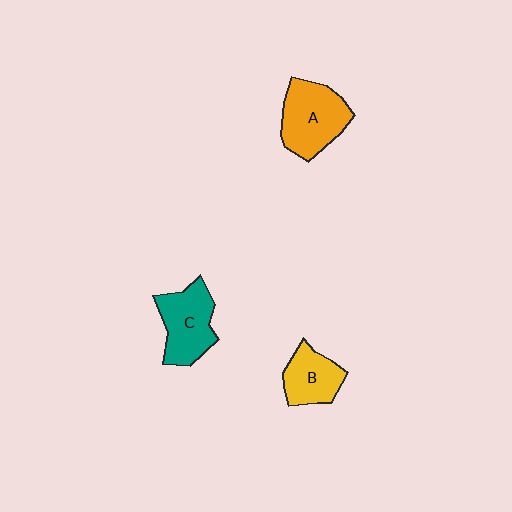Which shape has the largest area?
Shape A (orange).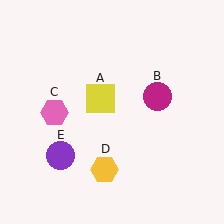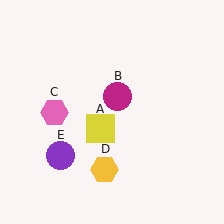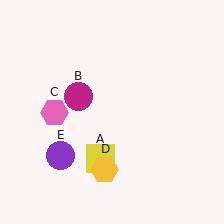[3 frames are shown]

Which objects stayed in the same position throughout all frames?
Pink hexagon (object C) and yellow hexagon (object D) and purple circle (object E) remained stationary.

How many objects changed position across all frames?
2 objects changed position: yellow square (object A), magenta circle (object B).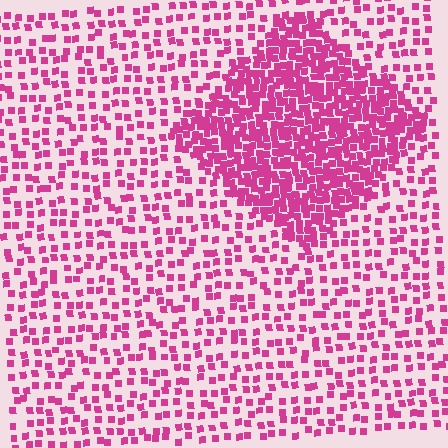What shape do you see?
I see a diamond.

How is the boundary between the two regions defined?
The boundary is defined by a change in element density (approximately 2.6x ratio). All elements are the same color, size, and shape.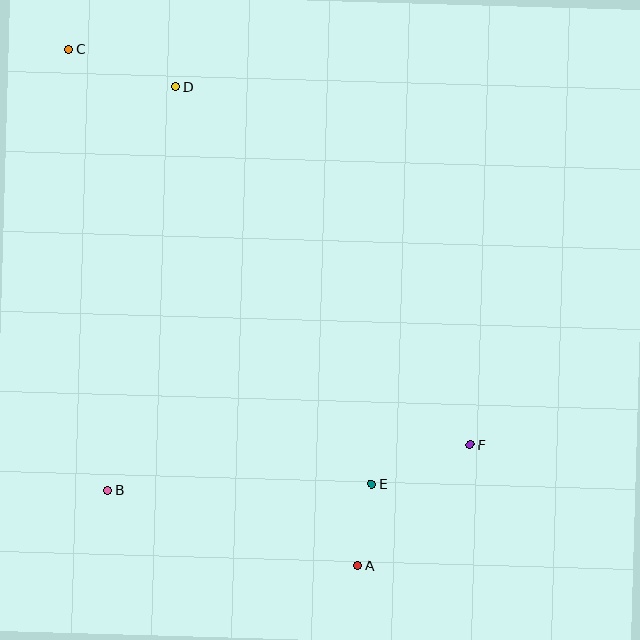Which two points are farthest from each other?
Points A and C are farthest from each other.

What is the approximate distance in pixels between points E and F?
The distance between E and F is approximately 106 pixels.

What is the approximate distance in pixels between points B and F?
The distance between B and F is approximately 366 pixels.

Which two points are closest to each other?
Points A and E are closest to each other.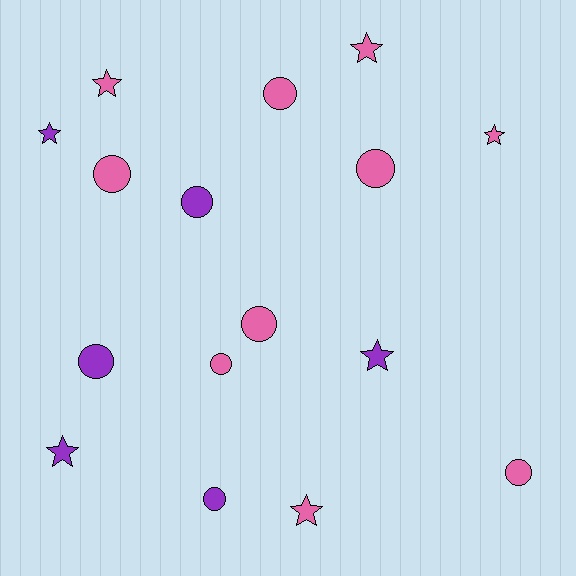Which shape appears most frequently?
Circle, with 9 objects.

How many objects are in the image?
There are 16 objects.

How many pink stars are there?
There are 4 pink stars.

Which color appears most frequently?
Pink, with 10 objects.